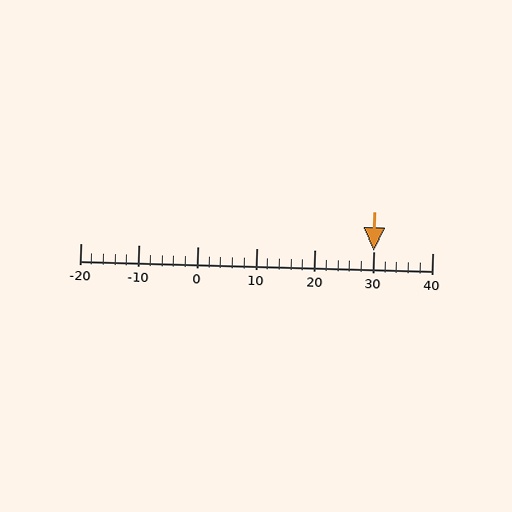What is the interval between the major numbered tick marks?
The major tick marks are spaced 10 units apart.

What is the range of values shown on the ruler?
The ruler shows values from -20 to 40.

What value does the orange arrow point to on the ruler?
The orange arrow points to approximately 30.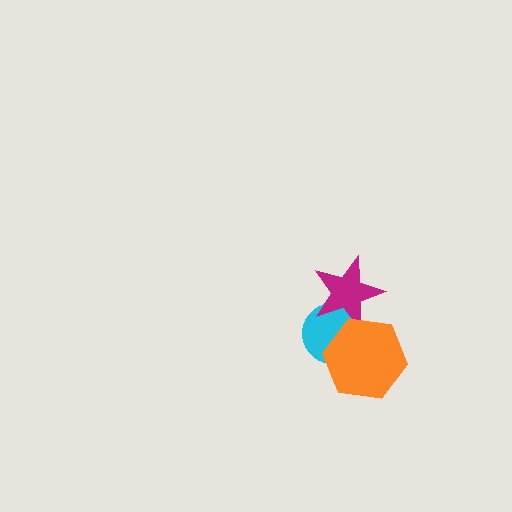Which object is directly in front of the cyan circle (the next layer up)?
The magenta star is directly in front of the cyan circle.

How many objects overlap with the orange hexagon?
2 objects overlap with the orange hexagon.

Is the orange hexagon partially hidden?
No, no other shape covers it.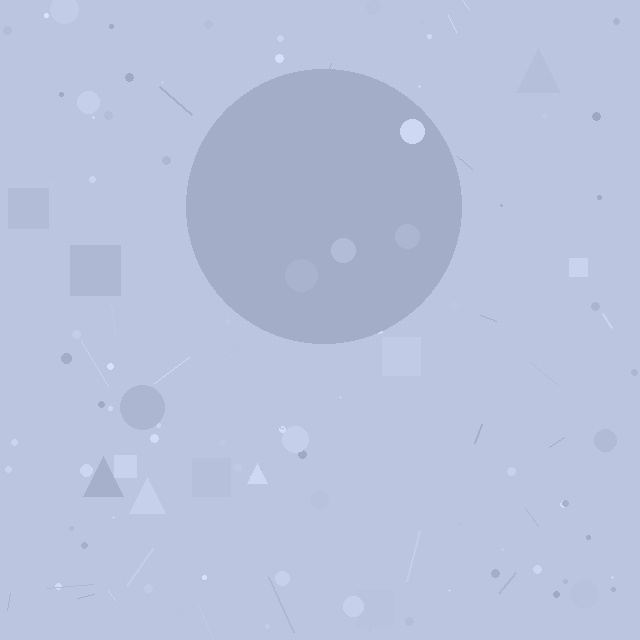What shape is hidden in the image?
A circle is hidden in the image.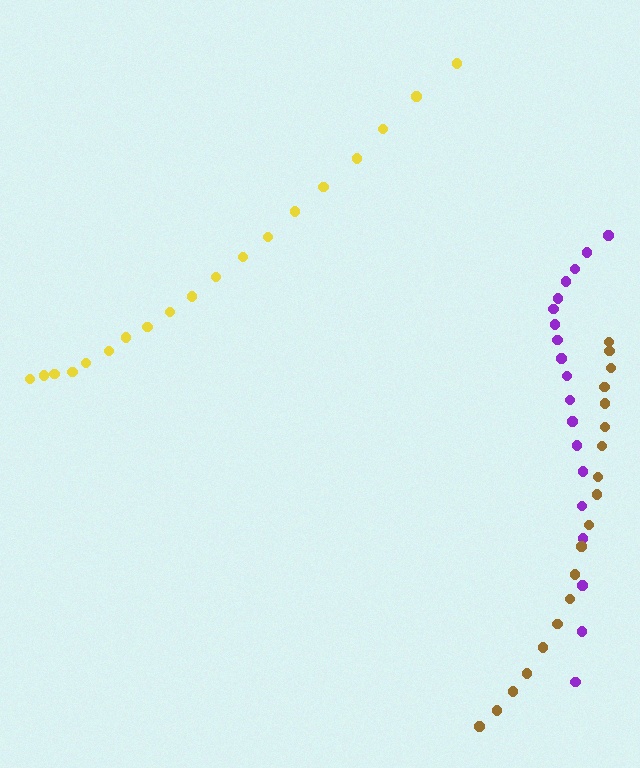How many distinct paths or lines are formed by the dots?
There are 3 distinct paths.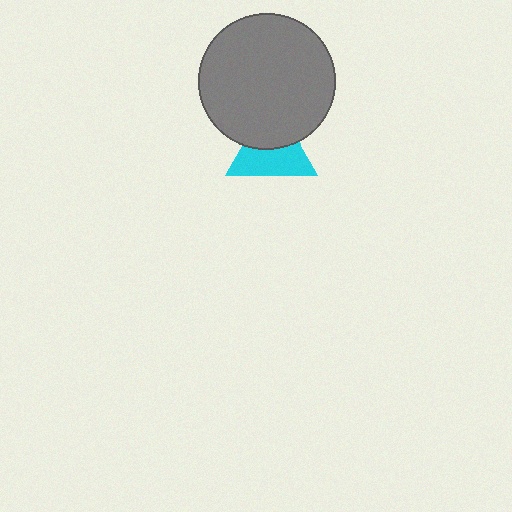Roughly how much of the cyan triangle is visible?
About half of it is visible (roughly 57%).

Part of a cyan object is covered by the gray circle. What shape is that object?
It is a triangle.